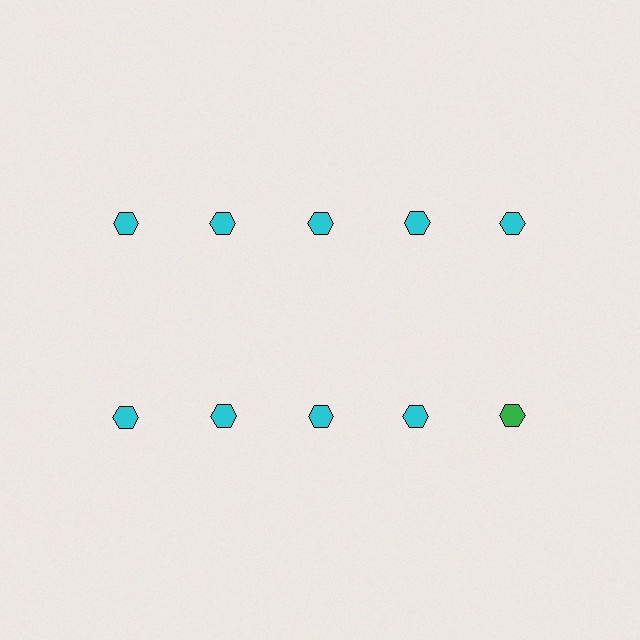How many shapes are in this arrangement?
There are 10 shapes arranged in a grid pattern.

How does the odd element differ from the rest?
It has a different color: green instead of cyan.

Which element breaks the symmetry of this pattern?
The green hexagon in the second row, rightmost column breaks the symmetry. All other shapes are cyan hexagons.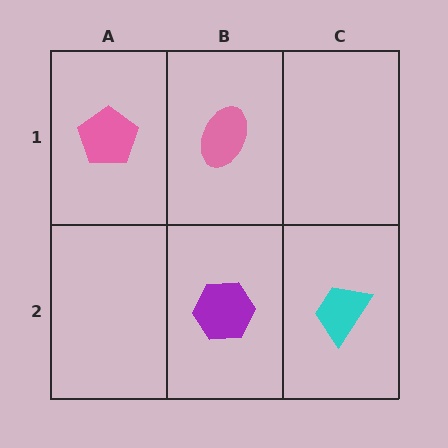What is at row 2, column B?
A purple hexagon.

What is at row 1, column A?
A pink pentagon.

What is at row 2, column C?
A cyan trapezoid.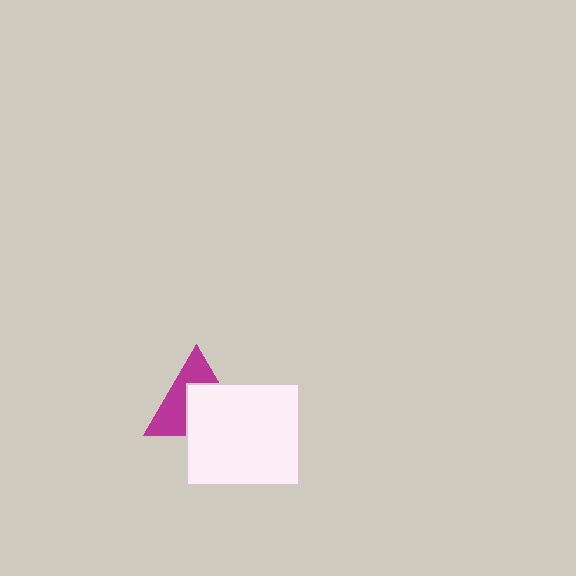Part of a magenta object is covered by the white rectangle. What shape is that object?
It is a triangle.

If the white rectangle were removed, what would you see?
You would see the complete magenta triangle.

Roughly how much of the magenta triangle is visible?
About half of it is visible (roughly 48%).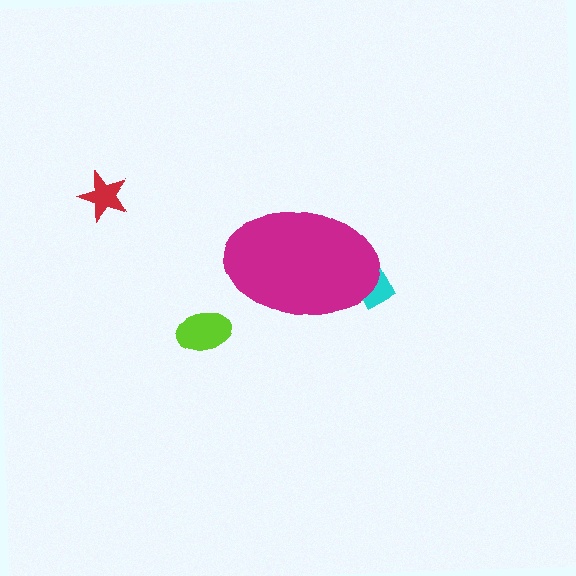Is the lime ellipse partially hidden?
No, the lime ellipse is fully visible.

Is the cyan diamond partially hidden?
Yes, the cyan diamond is partially hidden behind the magenta ellipse.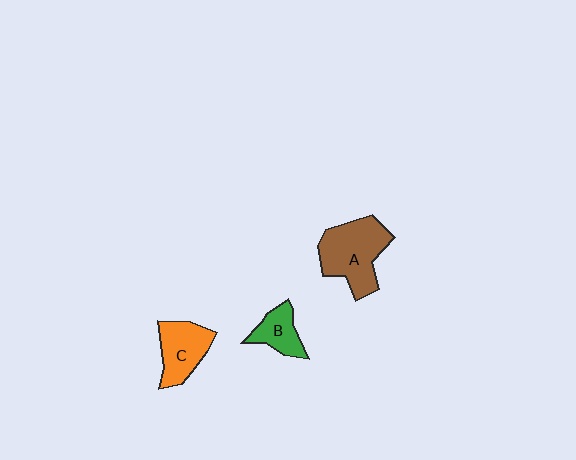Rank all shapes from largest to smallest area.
From largest to smallest: A (brown), C (orange), B (green).